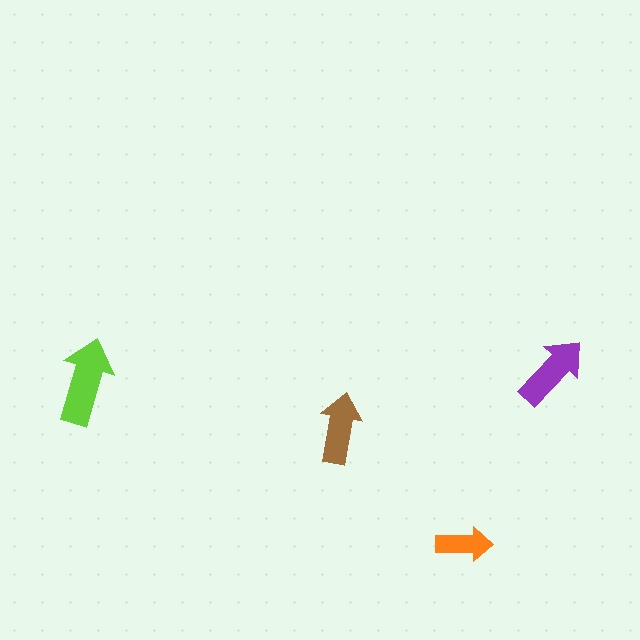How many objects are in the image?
There are 4 objects in the image.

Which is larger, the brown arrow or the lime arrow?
The lime one.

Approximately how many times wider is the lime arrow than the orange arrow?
About 1.5 times wider.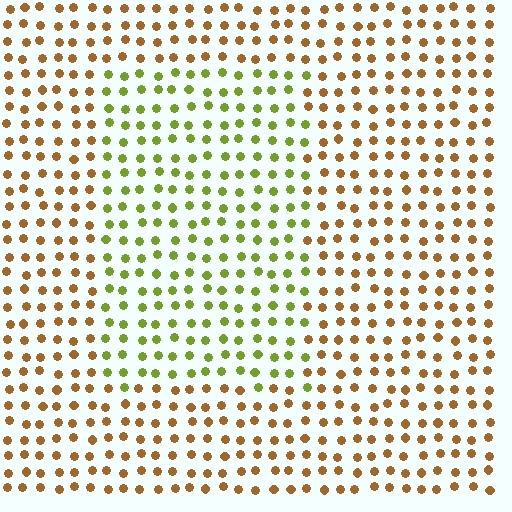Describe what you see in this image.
The image is filled with small brown elements in a uniform arrangement. A rectangle-shaped region is visible where the elements are tinted to a slightly different hue, forming a subtle color boundary.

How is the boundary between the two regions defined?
The boundary is defined purely by a slight shift in hue (about 52 degrees). Spacing, size, and orientation are identical on both sides.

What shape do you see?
I see a rectangle.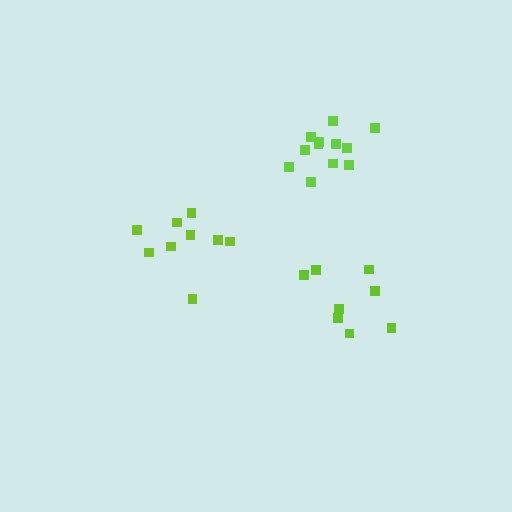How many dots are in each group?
Group 1: 9 dots, Group 2: 12 dots, Group 3: 8 dots (29 total).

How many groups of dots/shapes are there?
There are 3 groups.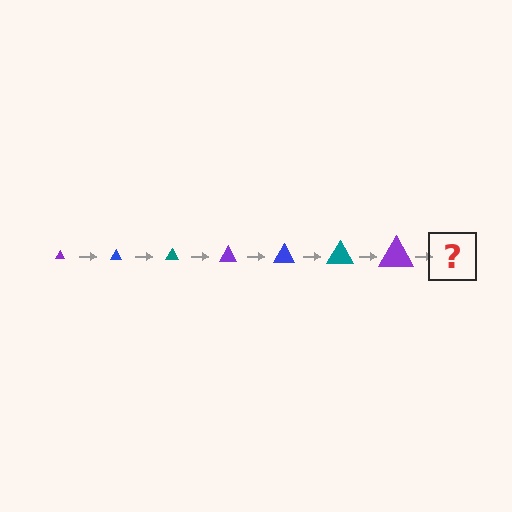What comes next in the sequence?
The next element should be a blue triangle, larger than the previous one.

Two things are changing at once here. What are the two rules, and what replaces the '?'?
The two rules are that the triangle grows larger each step and the color cycles through purple, blue, and teal. The '?' should be a blue triangle, larger than the previous one.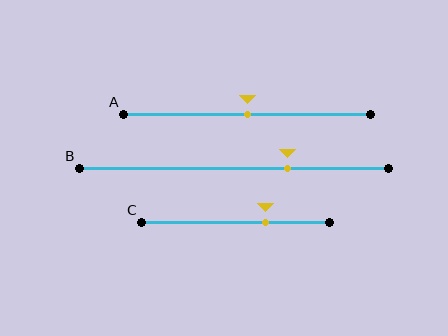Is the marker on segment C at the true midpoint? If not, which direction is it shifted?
No, the marker on segment C is shifted to the right by about 16% of the segment length.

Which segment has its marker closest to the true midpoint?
Segment A has its marker closest to the true midpoint.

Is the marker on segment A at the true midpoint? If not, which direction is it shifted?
Yes, the marker on segment A is at the true midpoint.